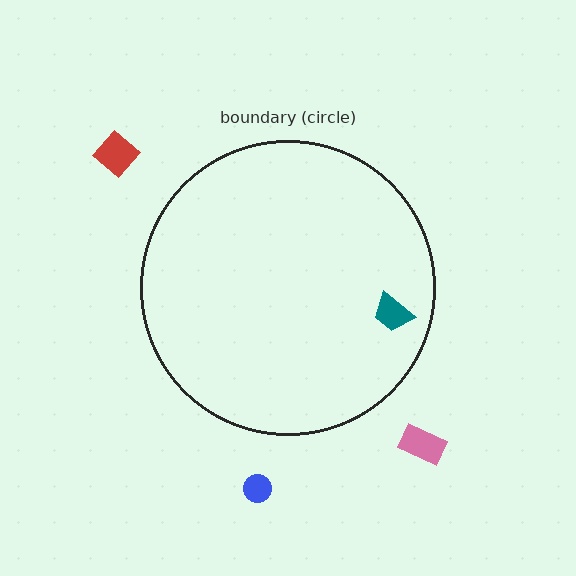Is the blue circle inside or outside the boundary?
Outside.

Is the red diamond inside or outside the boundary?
Outside.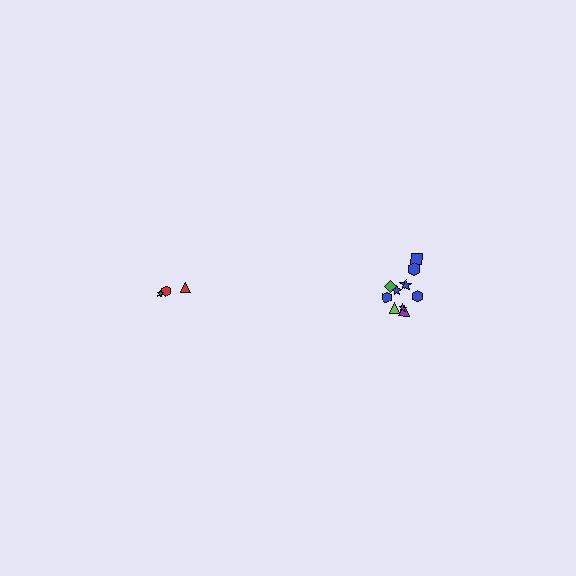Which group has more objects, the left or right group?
The right group.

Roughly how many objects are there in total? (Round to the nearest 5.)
Roughly 15 objects in total.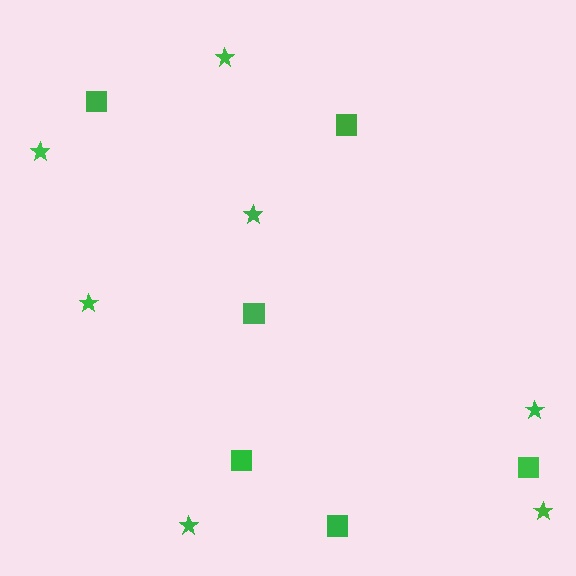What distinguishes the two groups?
There are 2 groups: one group of squares (6) and one group of stars (7).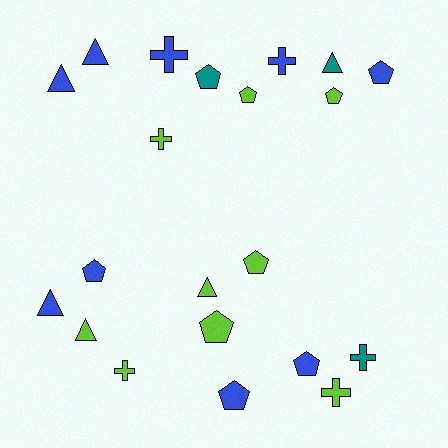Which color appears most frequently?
Blue, with 9 objects.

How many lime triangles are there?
There are 2 lime triangles.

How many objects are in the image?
There are 21 objects.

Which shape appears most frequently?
Pentagon, with 9 objects.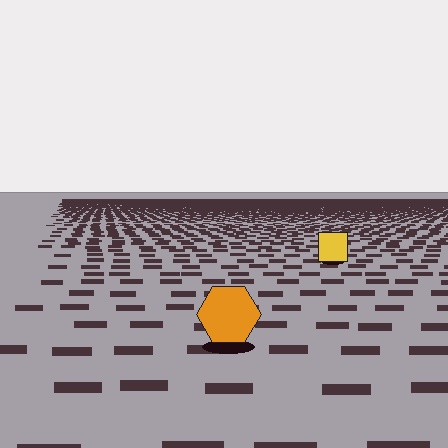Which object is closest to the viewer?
The orange hexagon is closest. The texture marks near it are larger and more spread out.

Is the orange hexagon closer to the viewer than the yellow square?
Yes. The orange hexagon is closer — you can tell from the texture gradient: the ground texture is coarser near it.